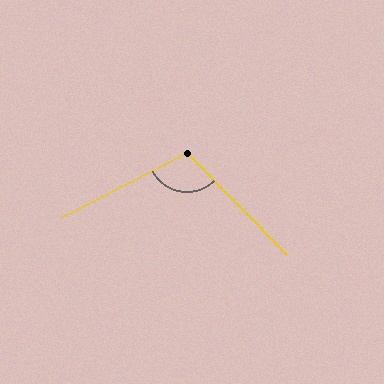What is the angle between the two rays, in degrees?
Approximately 107 degrees.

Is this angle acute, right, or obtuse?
It is obtuse.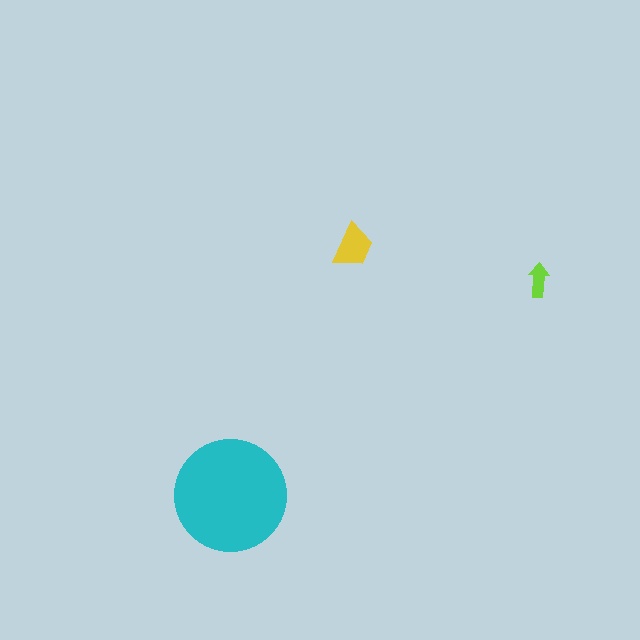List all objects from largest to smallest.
The cyan circle, the yellow trapezoid, the lime arrow.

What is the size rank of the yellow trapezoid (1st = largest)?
2nd.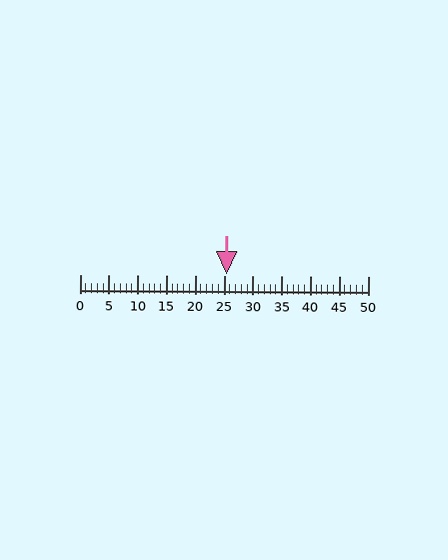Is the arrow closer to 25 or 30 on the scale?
The arrow is closer to 25.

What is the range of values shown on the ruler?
The ruler shows values from 0 to 50.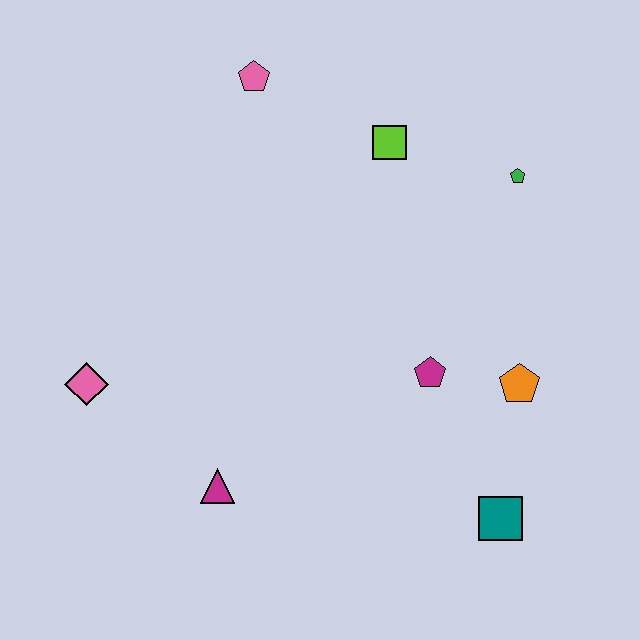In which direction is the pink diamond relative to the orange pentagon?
The pink diamond is to the left of the orange pentagon.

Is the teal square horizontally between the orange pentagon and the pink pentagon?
Yes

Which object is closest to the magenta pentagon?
The orange pentagon is closest to the magenta pentagon.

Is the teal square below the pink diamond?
Yes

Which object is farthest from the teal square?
The pink pentagon is farthest from the teal square.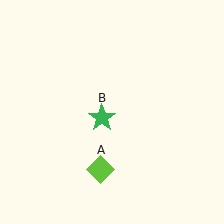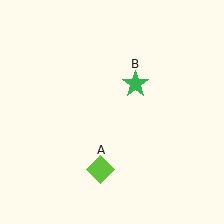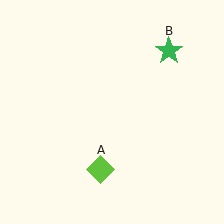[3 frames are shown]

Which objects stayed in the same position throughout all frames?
Lime diamond (object A) remained stationary.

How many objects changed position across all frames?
1 object changed position: green star (object B).